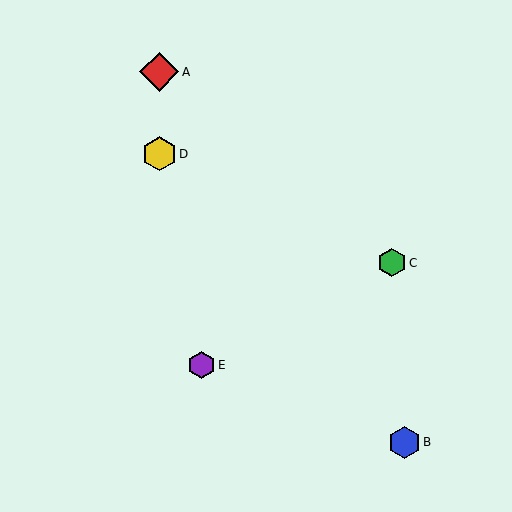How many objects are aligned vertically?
2 objects (A, D) are aligned vertically.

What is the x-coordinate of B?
Object B is at x≈405.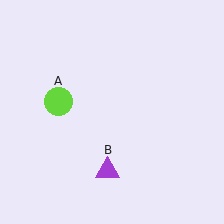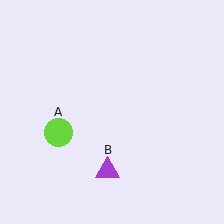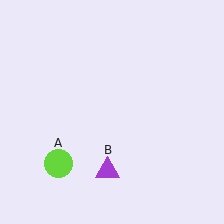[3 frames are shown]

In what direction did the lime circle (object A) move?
The lime circle (object A) moved down.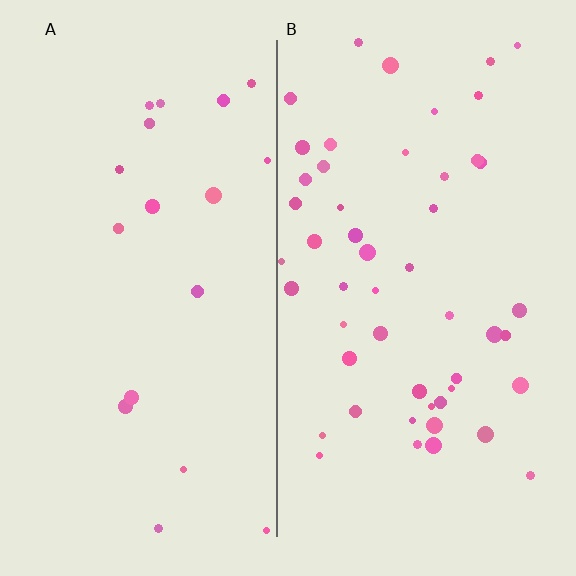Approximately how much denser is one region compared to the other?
Approximately 2.7× — region B over region A.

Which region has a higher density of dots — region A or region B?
B (the right).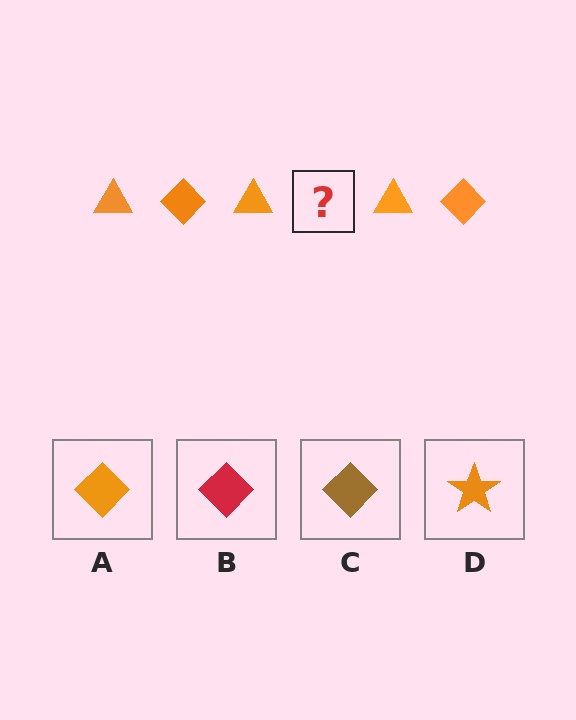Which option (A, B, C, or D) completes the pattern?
A.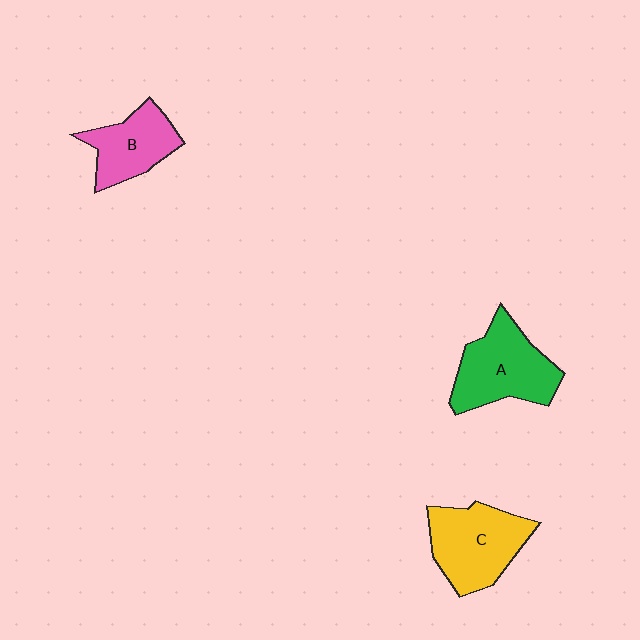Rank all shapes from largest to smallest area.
From largest to smallest: A (green), C (yellow), B (pink).